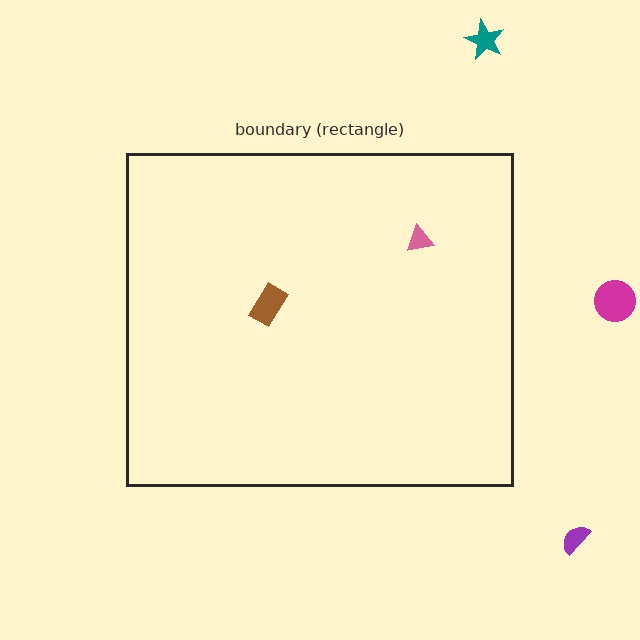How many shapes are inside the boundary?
2 inside, 3 outside.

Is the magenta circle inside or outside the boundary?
Outside.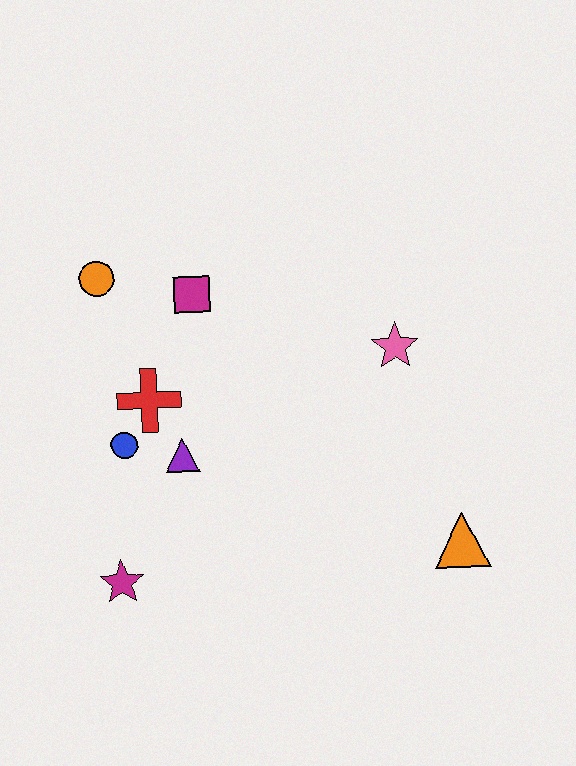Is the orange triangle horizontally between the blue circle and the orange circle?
No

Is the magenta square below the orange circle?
Yes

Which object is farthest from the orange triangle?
The orange circle is farthest from the orange triangle.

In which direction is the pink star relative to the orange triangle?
The pink star is above the orange triangle.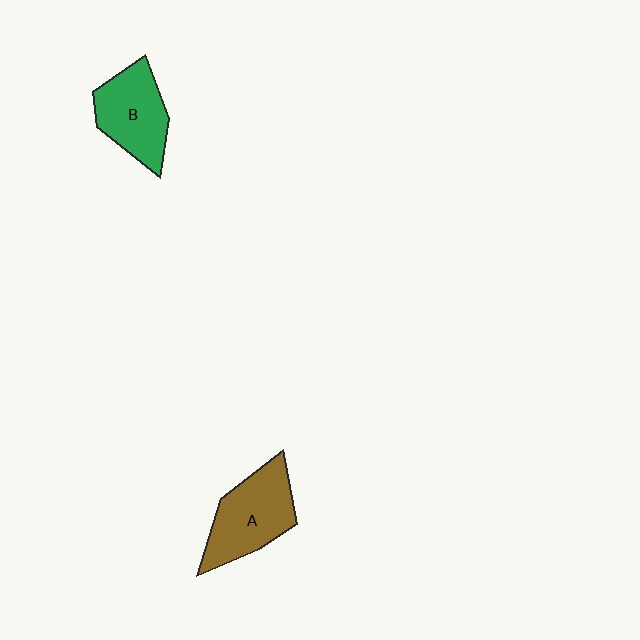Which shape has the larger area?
Shape A (brown).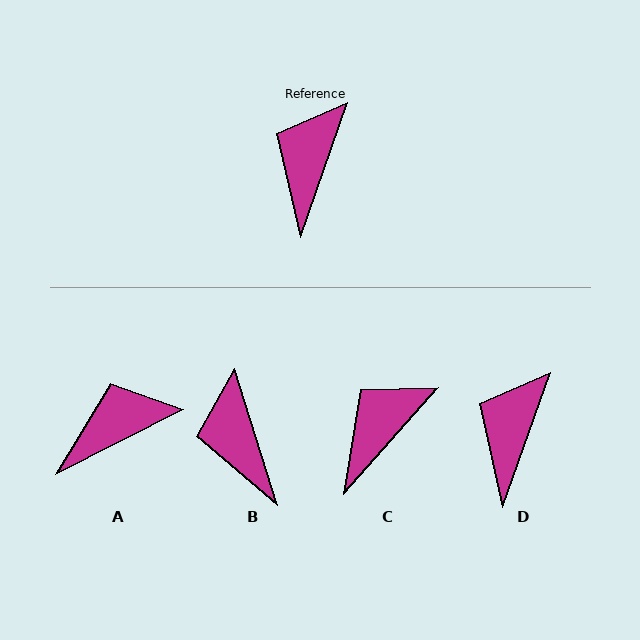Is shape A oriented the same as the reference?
No, it is off by about 44 degrees.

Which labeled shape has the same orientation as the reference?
D.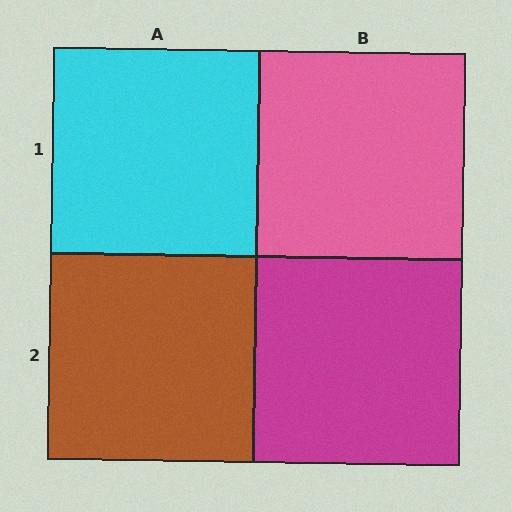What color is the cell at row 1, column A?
Cyan.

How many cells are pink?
1 cell is pink.